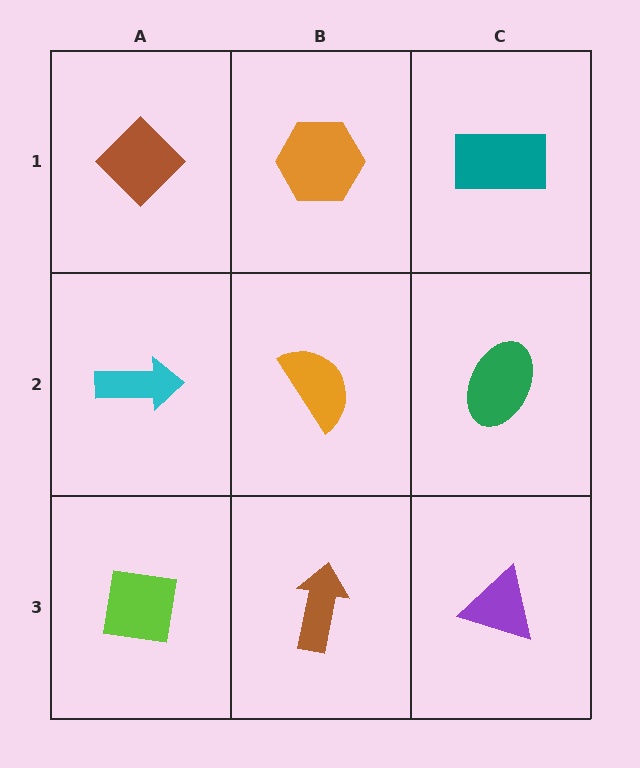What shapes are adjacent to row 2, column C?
A teal rectangle (row 1, column C), a purple triangle (row 3, column C), an orange semicircle (row 2, column B).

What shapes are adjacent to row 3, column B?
An orange semicircle (row 2, column B), a lime square (row 3, column A), a purple triangle (row 3, column C).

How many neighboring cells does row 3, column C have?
2.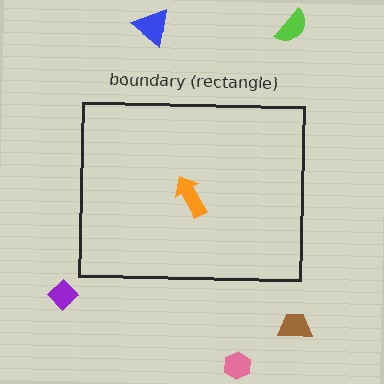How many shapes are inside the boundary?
1 inside, 5 outside.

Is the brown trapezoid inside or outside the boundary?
Outside.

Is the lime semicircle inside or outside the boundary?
Outside.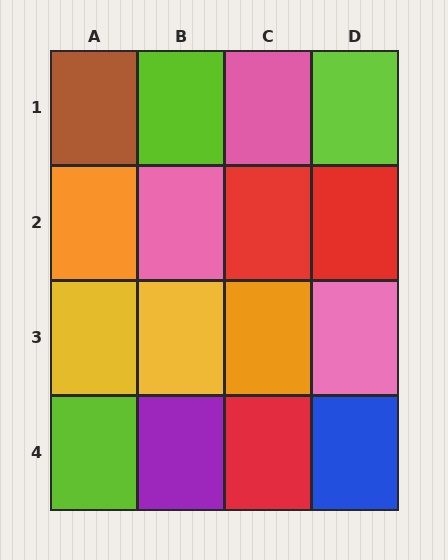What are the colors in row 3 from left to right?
Yellow, yellow, orange, pink.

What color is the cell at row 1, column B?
Lime.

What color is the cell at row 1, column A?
Brown.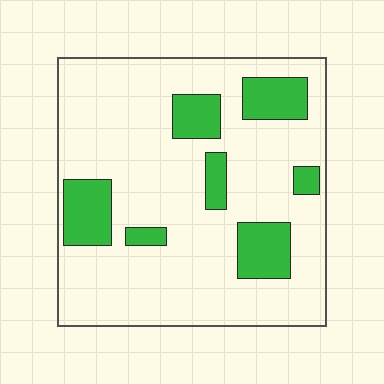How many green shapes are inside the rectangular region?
7.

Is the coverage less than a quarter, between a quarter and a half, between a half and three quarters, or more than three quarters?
Less than a quarter.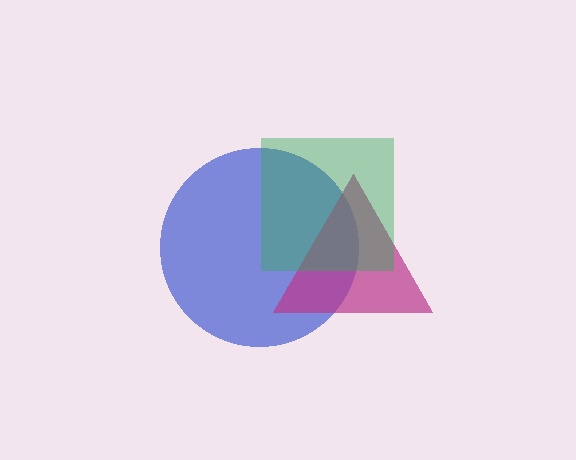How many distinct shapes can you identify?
There are 3 distinct shapes: a blue circle, a magenta triangle, a green square.